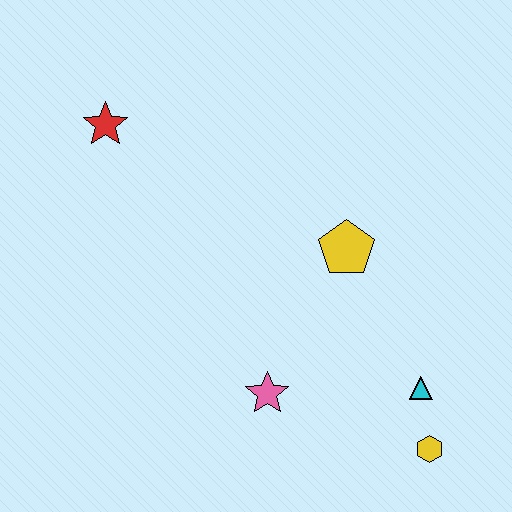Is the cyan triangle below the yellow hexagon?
No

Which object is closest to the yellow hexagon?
The cyan triangle is closest to the yellow hexagon.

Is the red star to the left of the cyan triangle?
Yes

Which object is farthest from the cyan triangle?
The red star is farthest from the cyan triangle.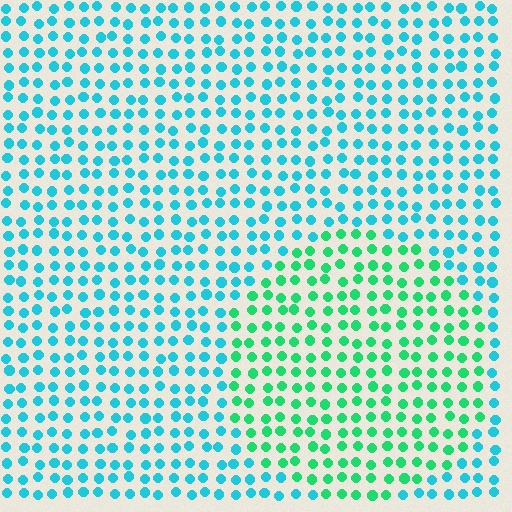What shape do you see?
I see a circle.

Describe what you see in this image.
The image is filled with small cyan elements in a uniform arrangement. A circle-shaped region is visible where the elements are tinted to a slightly different hue, forming a subtle color boundary.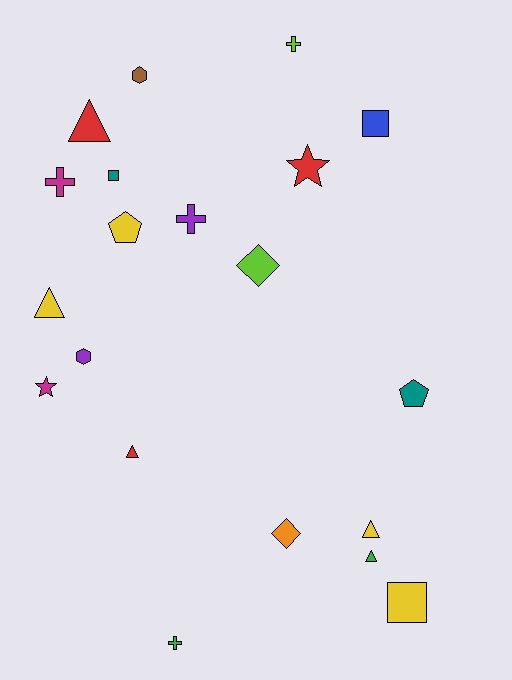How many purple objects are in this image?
There are 2 purple objects.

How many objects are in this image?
There are 20 objects.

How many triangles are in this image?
There are 5 triangles.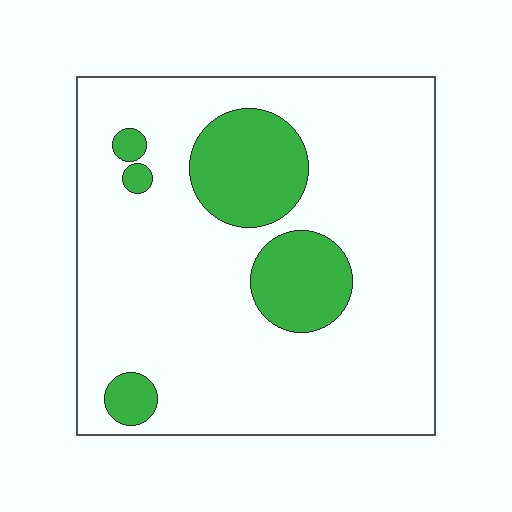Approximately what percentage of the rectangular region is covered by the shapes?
Approximately 20%.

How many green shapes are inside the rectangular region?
5.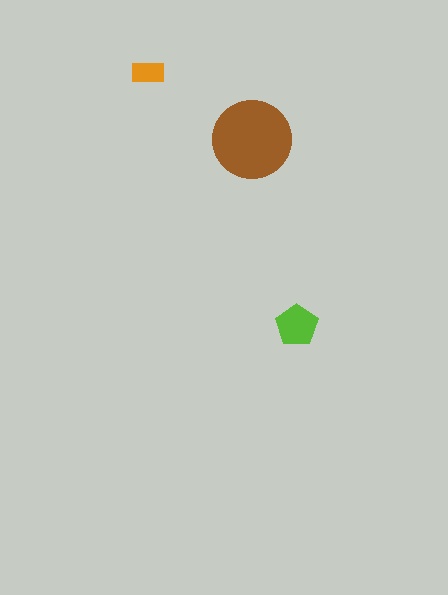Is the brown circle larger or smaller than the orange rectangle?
Larger.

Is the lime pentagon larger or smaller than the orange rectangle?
Larger.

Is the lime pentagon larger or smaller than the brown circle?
Smaller.